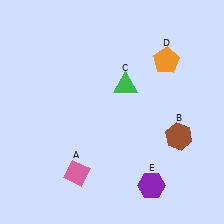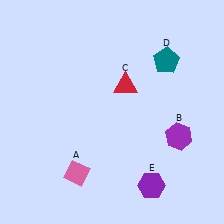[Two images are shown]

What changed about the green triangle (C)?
In Image 1, C is green. In Image 2, it changed to red.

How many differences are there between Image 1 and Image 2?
There are 3 differences between the two images.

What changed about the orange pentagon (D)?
In Image 1, D is orange. In Image 2, it changed to teal.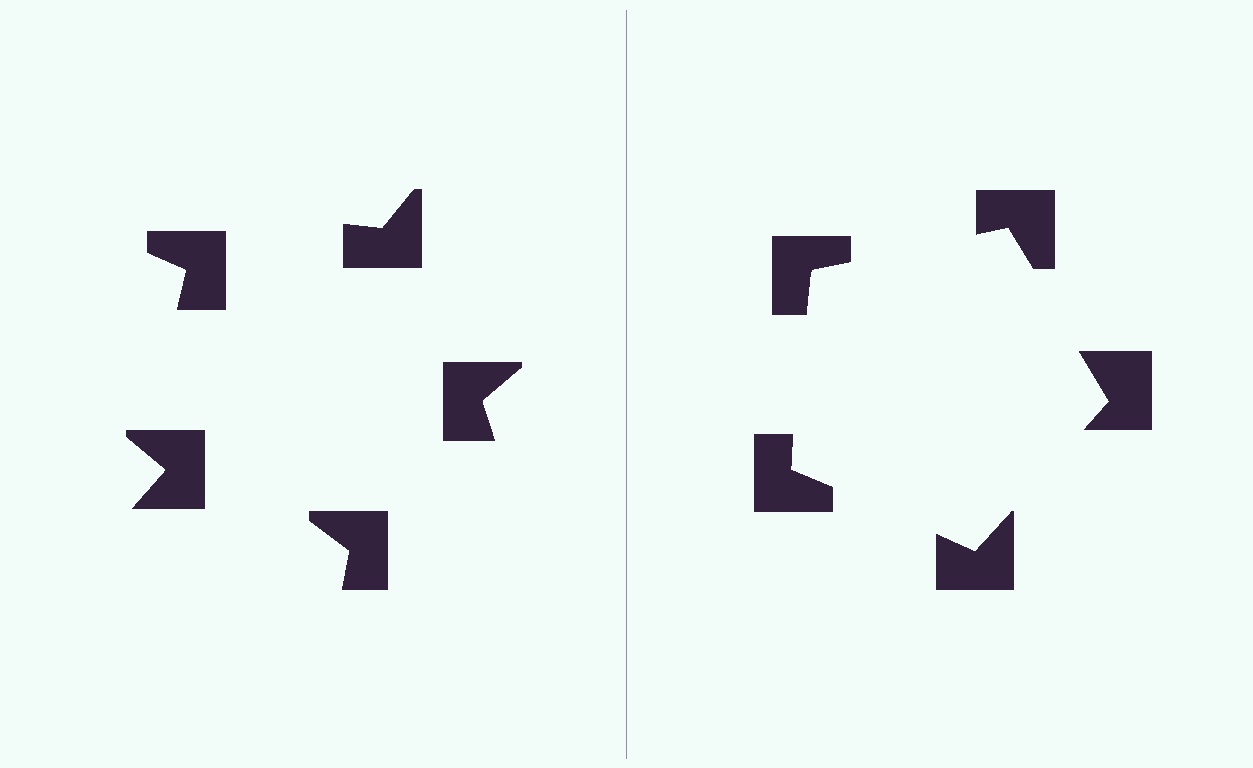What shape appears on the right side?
An illusory pentagon.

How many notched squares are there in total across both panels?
10 — 5 on each side.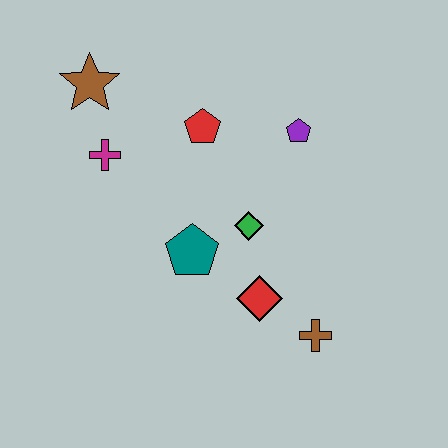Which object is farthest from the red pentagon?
The brown cross is farthest from the red pentagon.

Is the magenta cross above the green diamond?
Yes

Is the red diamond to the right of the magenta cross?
Yes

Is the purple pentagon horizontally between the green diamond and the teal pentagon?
No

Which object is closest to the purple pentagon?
The red pentagon is closest to the purple pentagon.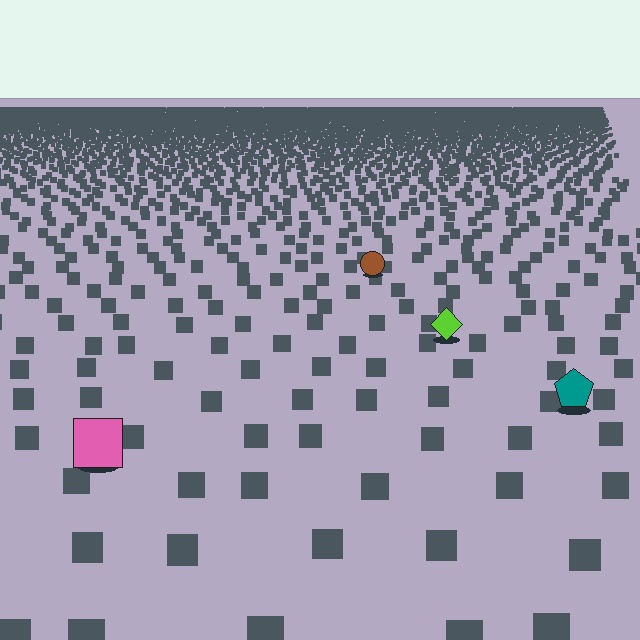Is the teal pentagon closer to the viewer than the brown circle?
Yes. The teal pentagon is closer — you can tell from the texture gradient: the ground texture is coarser near it.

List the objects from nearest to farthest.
From nearest to farthest: the pink square, the teal pentagon, the lime diamond, the brown circle.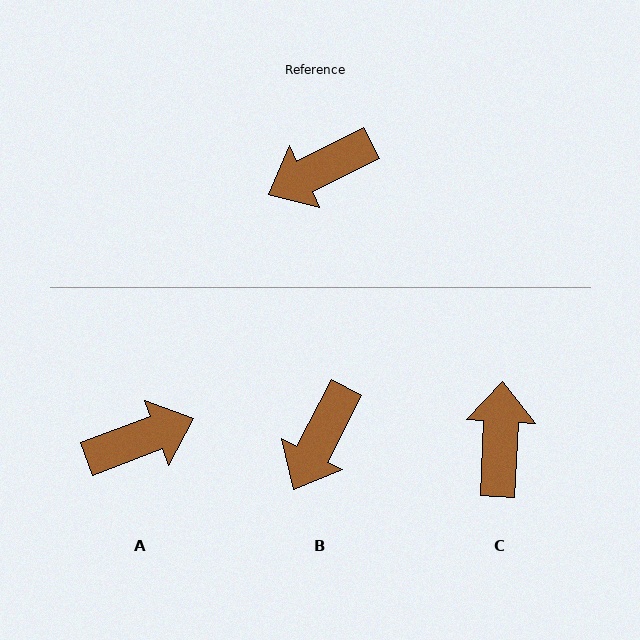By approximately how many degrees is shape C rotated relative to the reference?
Approximately 119 degrees clockwise.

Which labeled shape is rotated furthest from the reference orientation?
A, about 174 degrees away.